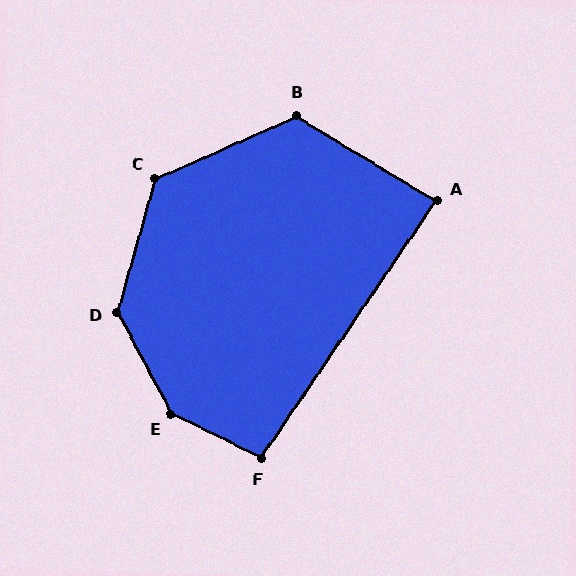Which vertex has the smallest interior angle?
A, at approximately 87 degrees.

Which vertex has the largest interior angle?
E, at approximately 144 degrees.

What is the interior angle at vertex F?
Approximately 98 degrees (obtuse).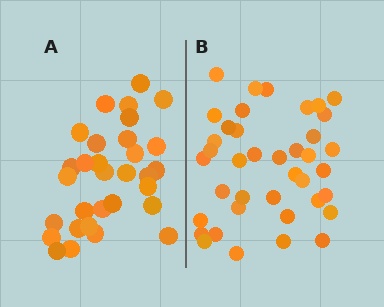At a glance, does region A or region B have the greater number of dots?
Region B (the right region) has more dots.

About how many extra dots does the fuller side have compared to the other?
Region B has roughly 8 or so more dots than region A.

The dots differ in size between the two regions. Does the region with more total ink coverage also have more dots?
No. Region A has more total ink coverage because its dots are larger, but region B actually contains more individual dots. Total area can be misleading — the number of items is what matters here.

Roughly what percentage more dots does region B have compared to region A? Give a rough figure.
About 25% more.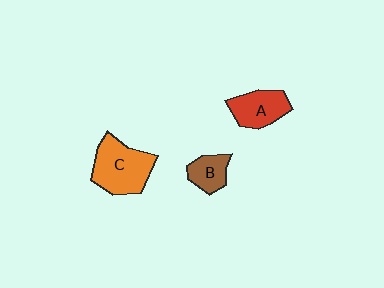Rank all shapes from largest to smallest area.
From largest to smallest: C (orange), A (red), B (brown).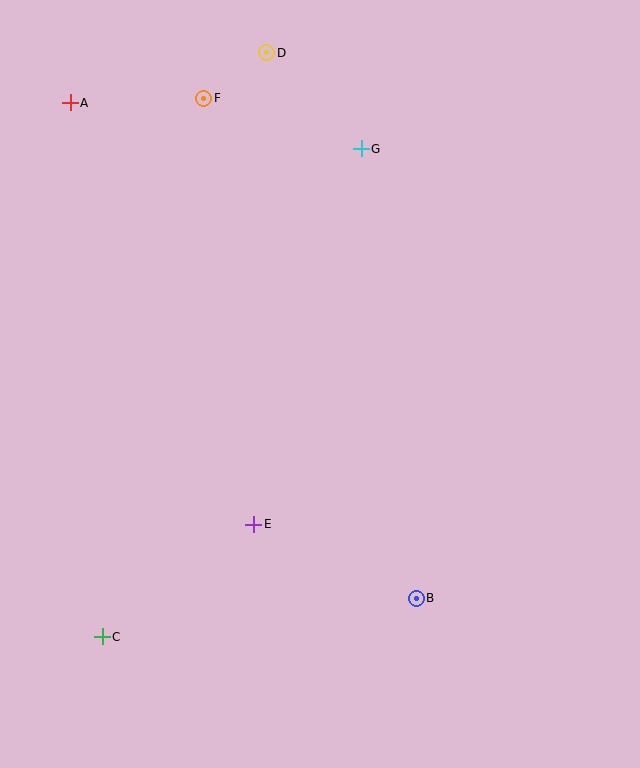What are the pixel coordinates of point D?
Point D is at (267, 53).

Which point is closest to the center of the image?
Point E at (254, 524) is closest to the center.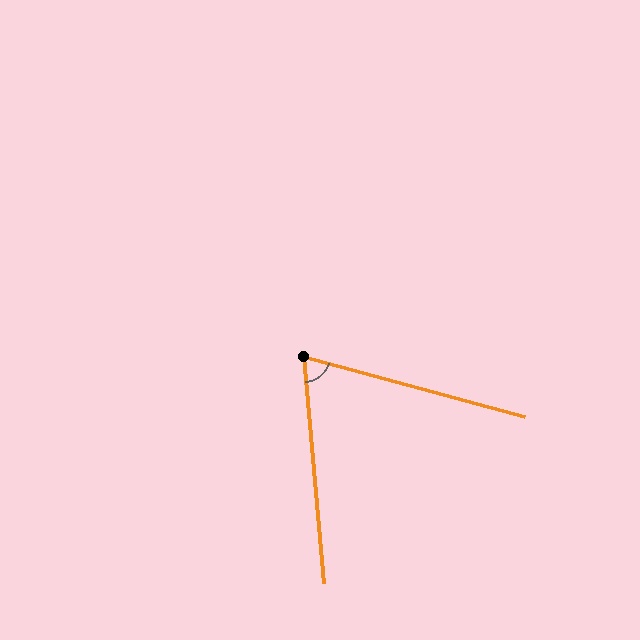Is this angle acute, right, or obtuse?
It is acute.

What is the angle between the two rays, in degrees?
Approximately 70 degrees.